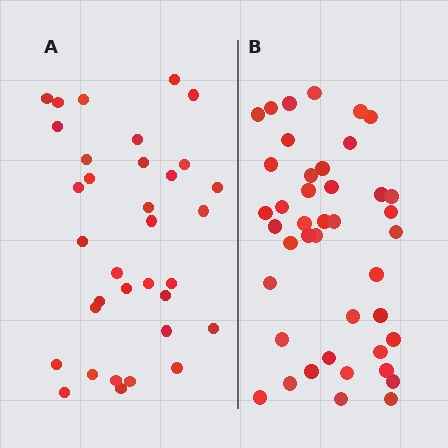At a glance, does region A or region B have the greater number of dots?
Region B (the right region) has more dots.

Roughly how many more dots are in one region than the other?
Region B has roughly 8 or so more dots than region A.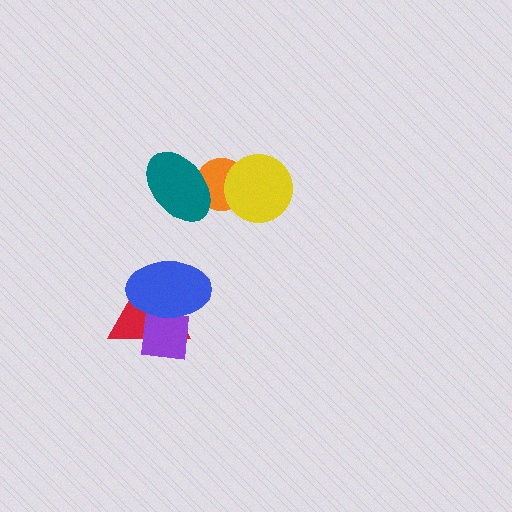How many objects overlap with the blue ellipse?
2 objects overlap with the blue ellipse.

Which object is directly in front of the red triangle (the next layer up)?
The purple square is directly in front of the red triangle.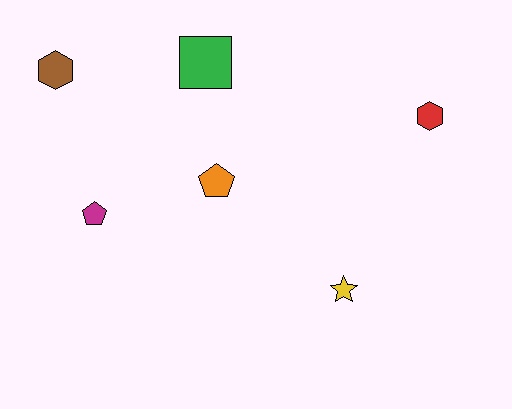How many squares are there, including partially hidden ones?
There is 1 square.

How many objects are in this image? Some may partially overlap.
There are 6 objects.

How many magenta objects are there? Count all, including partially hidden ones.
There is 1 magenta object.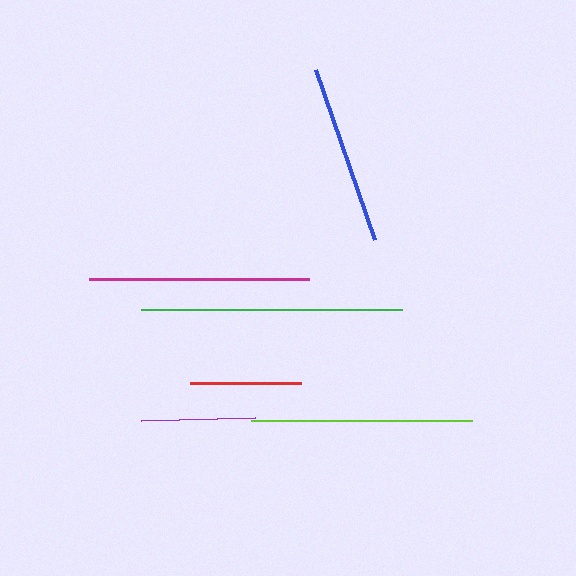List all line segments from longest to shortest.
From longest to shortest: green, lime, magenta, blue, purple, red.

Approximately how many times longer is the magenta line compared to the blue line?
The magenta line is approximately 1.2 times the length of the blue line.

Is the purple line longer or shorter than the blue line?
The blue line is longer than the purple line.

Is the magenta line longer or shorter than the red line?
The magenta line is longer than the red line.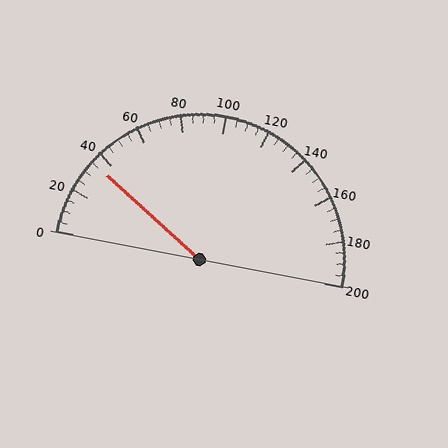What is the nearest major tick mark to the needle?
The nearest major tick mark is 40.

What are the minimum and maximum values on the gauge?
The gauge ranges from 0 to 200.